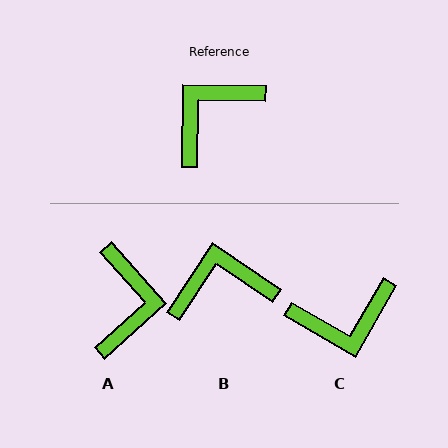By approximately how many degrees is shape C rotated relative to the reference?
Approximately 151 degrees counter-clockwise.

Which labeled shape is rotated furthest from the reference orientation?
C, about 151 degrees away.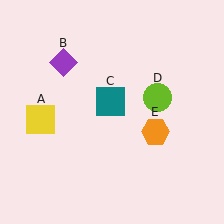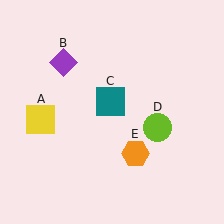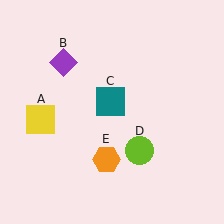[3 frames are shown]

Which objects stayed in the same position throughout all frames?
Yellow square (object A) and purple diamond (object B) and teal square (object C) remained stationary.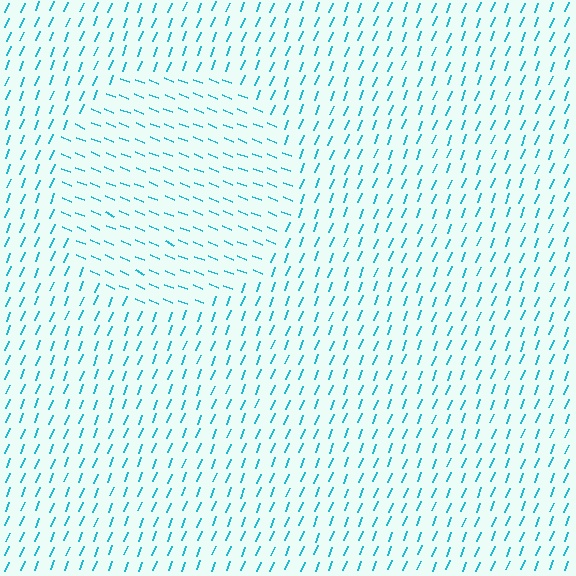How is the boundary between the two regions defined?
The boundary is defined purely by a change in line orientation (approximately 89 degrees difference). All lines are the same color and thickness.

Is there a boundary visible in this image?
Yes, there is a texture boundary formed by a change in line orientation.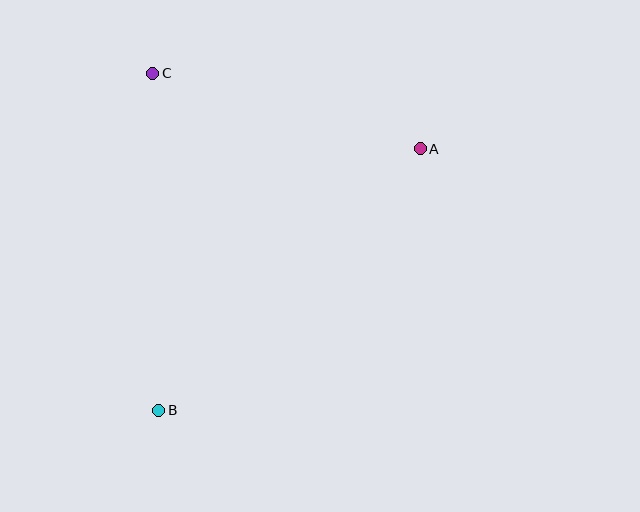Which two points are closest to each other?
Points A and C are closest to each other.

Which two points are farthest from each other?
Points A and B are farthest from each other.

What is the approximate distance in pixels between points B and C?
The distance between B and C is approximately 337 pixels.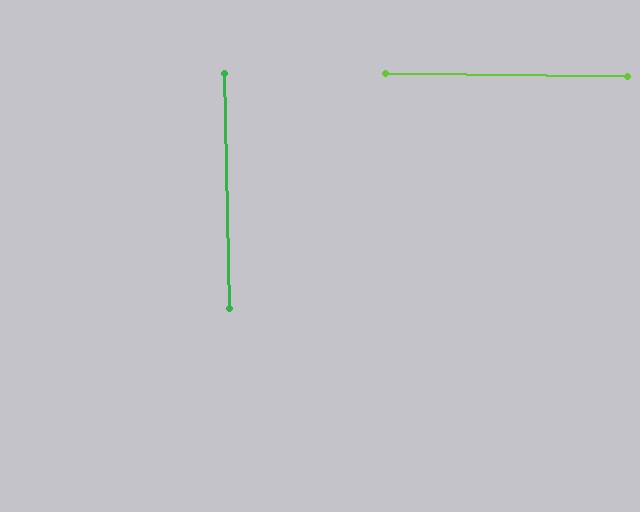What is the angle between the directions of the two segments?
Approximately 88 degrees.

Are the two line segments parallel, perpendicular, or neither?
Perpendicular — they meet at approximately 88°.